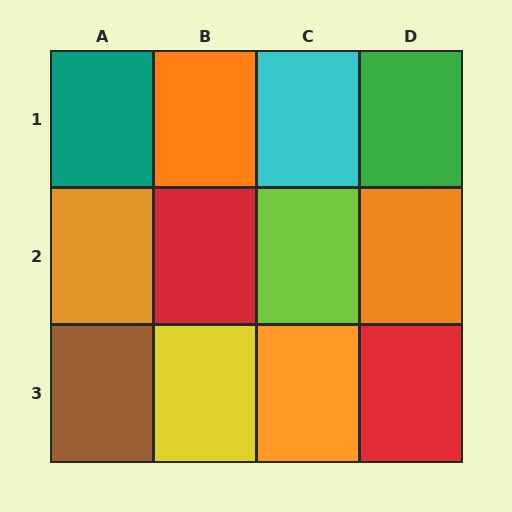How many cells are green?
1 cell is green.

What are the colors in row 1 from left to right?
Teal, orange, cyan, green.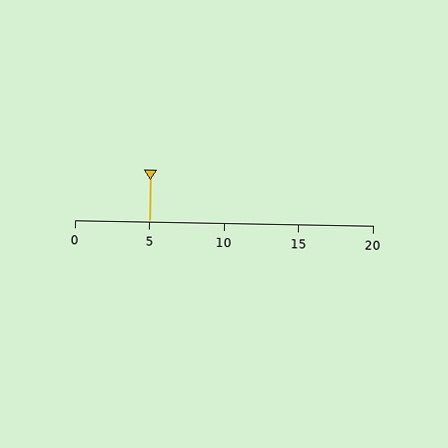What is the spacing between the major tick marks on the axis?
The major ticks are spaced 5 apart.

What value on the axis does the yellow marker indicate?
The marker indicates approximately 5.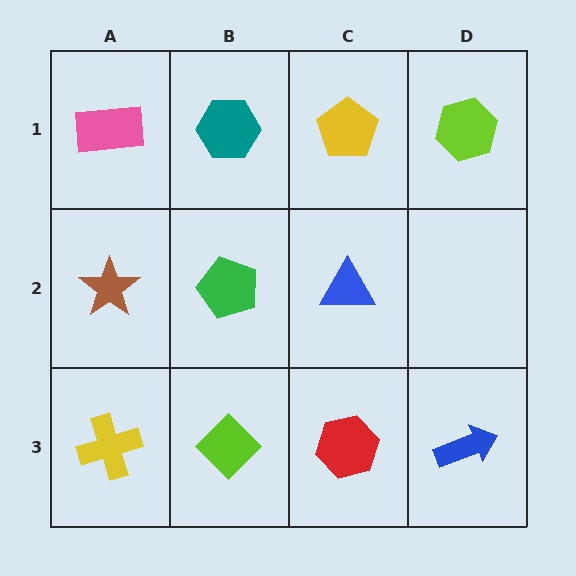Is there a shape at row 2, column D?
No, that cell is empty.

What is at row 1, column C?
A yellow pentagon.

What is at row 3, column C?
A red hexagon.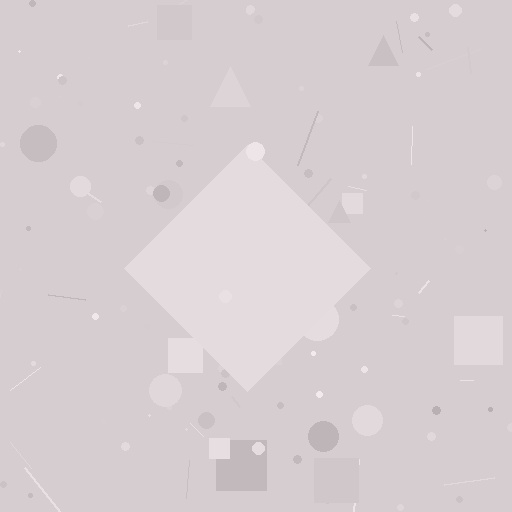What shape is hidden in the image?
A diamond is hidden in the image.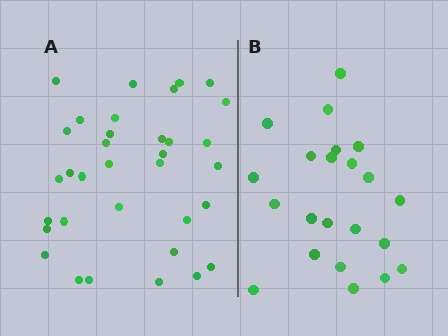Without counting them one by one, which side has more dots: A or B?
Region A (the left region) has more dots.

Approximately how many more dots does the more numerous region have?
Region A has roughly 12 or so more dots than region B.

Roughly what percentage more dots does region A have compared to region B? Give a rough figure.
About 55% more.